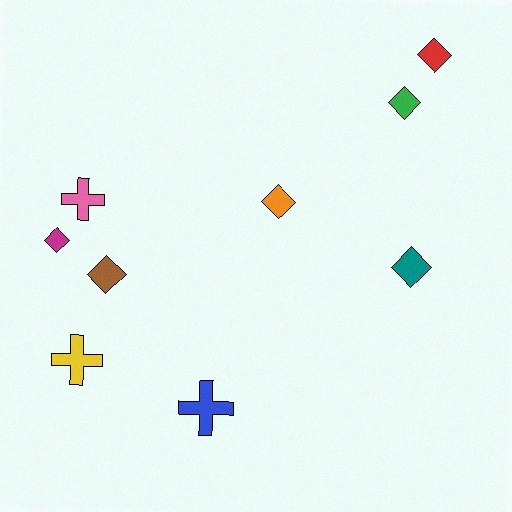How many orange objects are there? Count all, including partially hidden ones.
There is 1 orange object.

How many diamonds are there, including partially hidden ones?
There are 6 diamonds.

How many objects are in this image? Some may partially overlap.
There are 9 objects.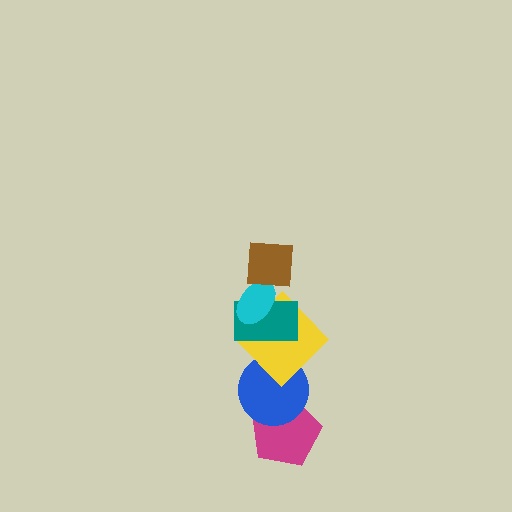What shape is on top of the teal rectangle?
The cyan ellipse is on top of the teal rectangle.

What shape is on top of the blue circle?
The yellow diamond is on top of the blue circle.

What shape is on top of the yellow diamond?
The teal rectangle is on top of the yellow diamond.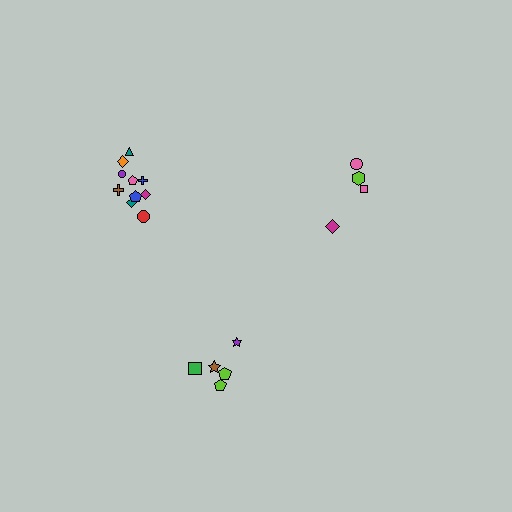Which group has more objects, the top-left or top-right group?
The top-left group.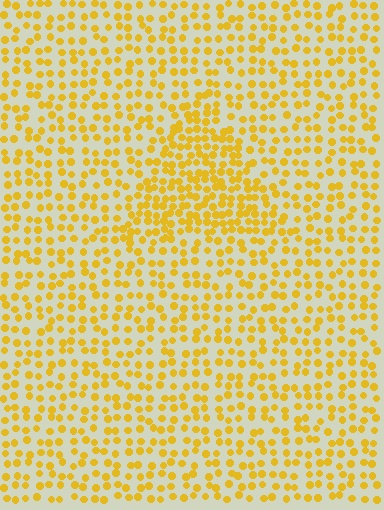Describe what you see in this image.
The image contains small yellow elements arranged at two different densities. A triangle-shaped region is visible where the elements are more densely packed than the surrounding area.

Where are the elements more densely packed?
The elements are more densely packed inside the triangle boundary.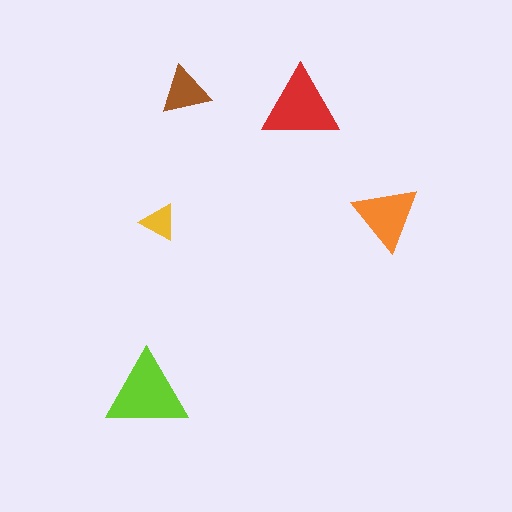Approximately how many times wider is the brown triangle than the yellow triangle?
About 1.5 times wider.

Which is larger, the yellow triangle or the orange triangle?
The orange one.